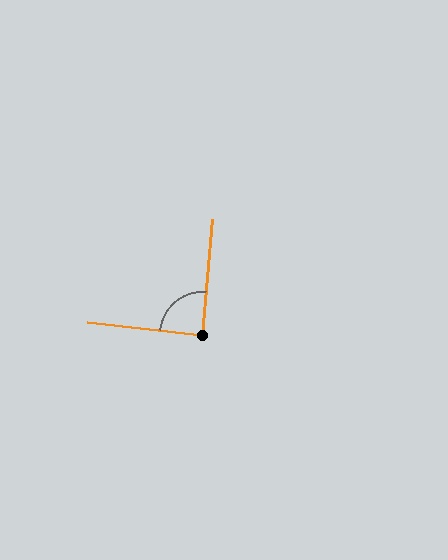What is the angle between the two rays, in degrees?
Approximately 89 degrees.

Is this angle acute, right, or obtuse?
It is approximately a right angle.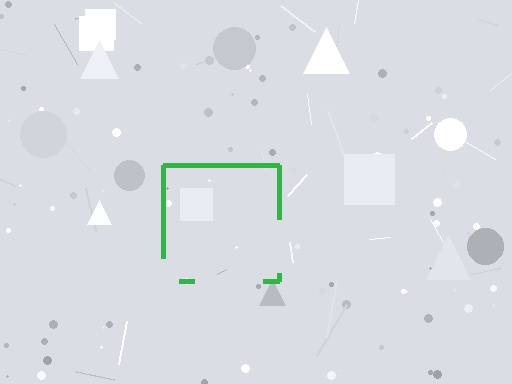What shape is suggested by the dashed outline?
The dashed outline suggests a square.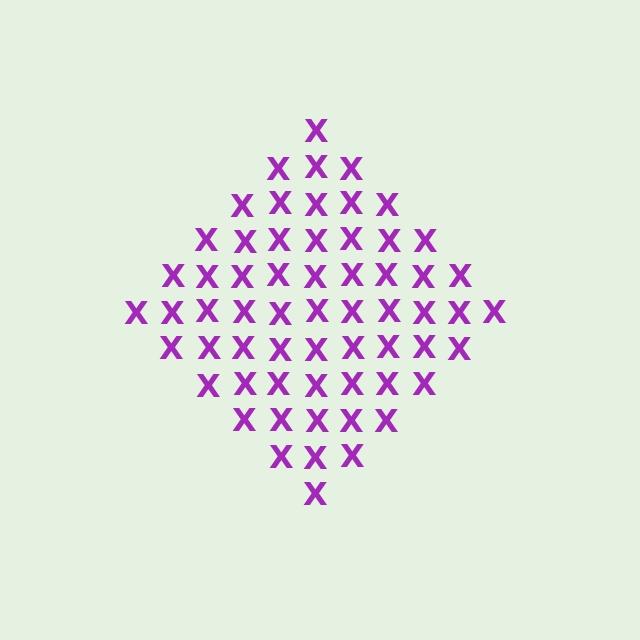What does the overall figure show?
The overall figure shows a diamond.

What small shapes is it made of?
It is made of small letter X's.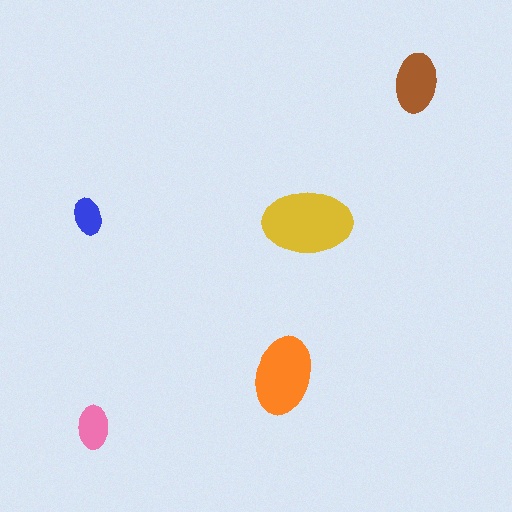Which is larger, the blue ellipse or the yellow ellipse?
The yellow one.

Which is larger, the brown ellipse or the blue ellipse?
The brown one.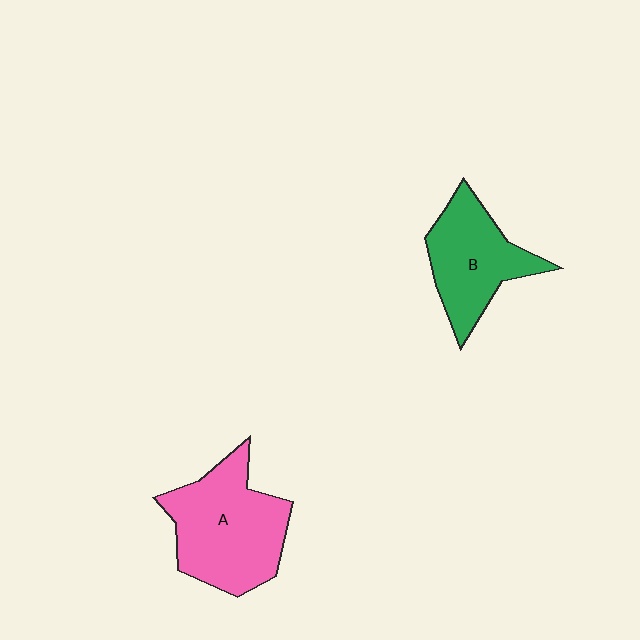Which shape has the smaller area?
Shape B (green).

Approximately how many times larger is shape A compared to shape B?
Approximately 1.3 times.